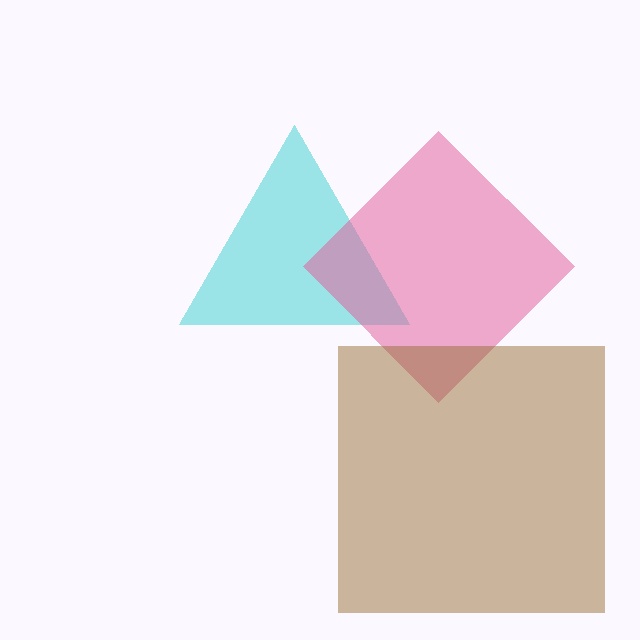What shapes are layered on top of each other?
The layered shapes are: a cyan triangle, a pink diamond, a brown square.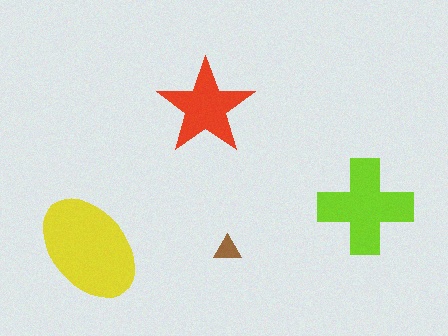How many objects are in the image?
There are 4 objects in the image.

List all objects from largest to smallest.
The yellow ellipse, the lime cross, the red star, the brown triangle.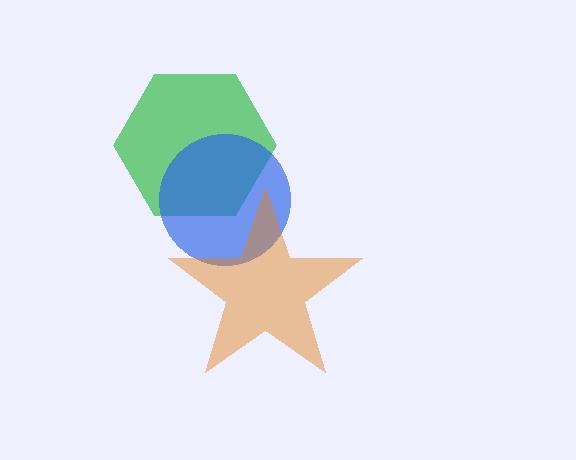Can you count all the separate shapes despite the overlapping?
Yes, there are 3 separate shapes.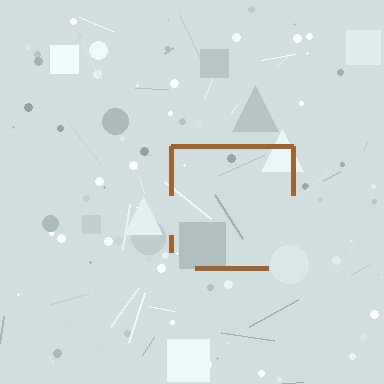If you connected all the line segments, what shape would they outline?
They would outline a square.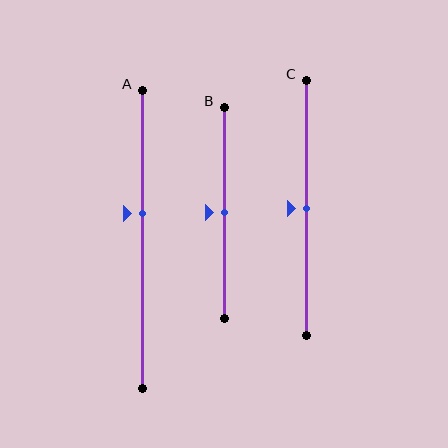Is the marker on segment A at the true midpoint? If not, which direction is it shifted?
No, the marker on segment A is shifted upward by about 9% of the segment length.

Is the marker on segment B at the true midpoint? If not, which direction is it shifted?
Yes, the marker on segment B is at the true midpoint.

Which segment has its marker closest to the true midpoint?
Segment B has its marker closest to the true midpoint.